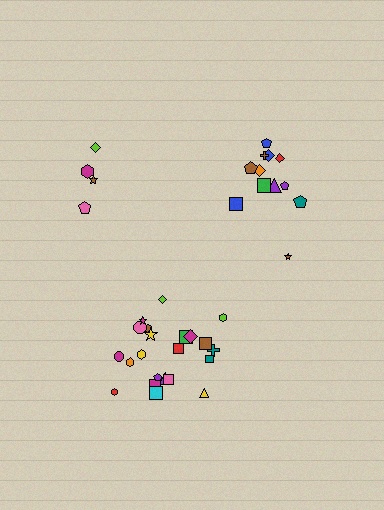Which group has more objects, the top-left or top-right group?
The top-right group.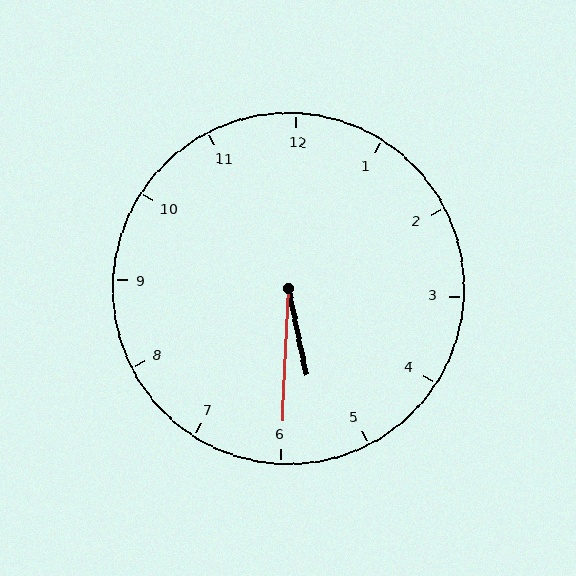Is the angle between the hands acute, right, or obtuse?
It is acute.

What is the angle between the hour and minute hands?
Approximately 15 degrees.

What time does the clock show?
5:30.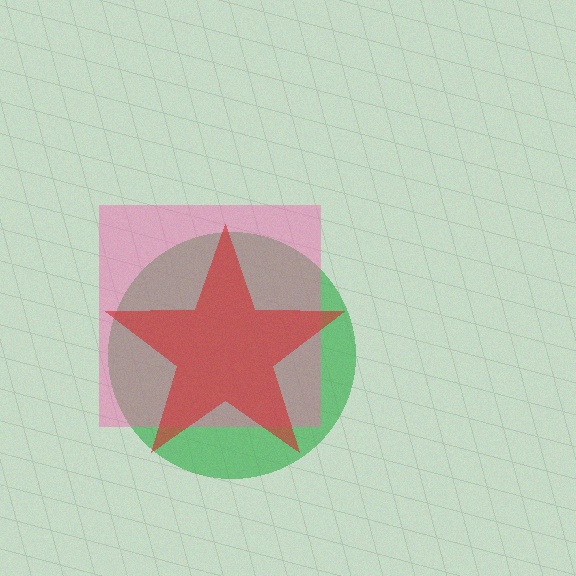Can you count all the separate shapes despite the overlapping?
Yes, there are 3 separate shapes.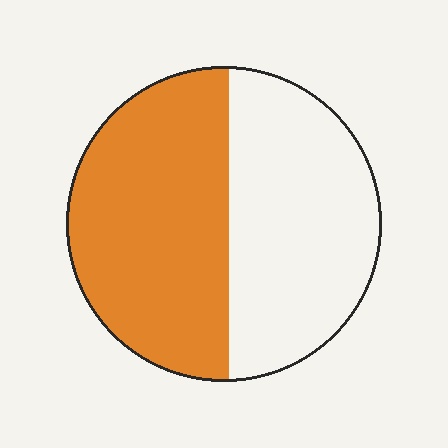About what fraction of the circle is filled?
About one half (1/2).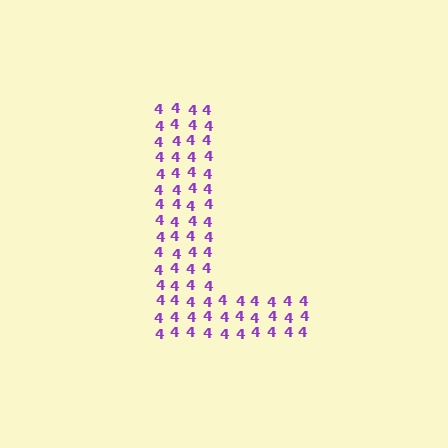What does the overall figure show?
The overall figure shows the letter L.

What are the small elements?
The small elements are digit 4's.